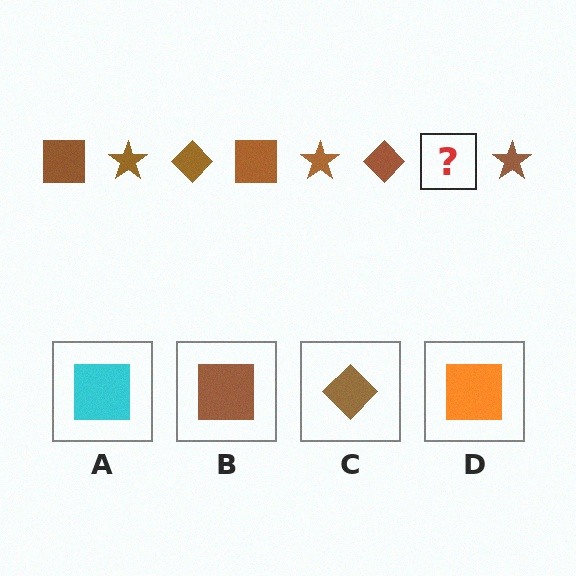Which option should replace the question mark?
Option B.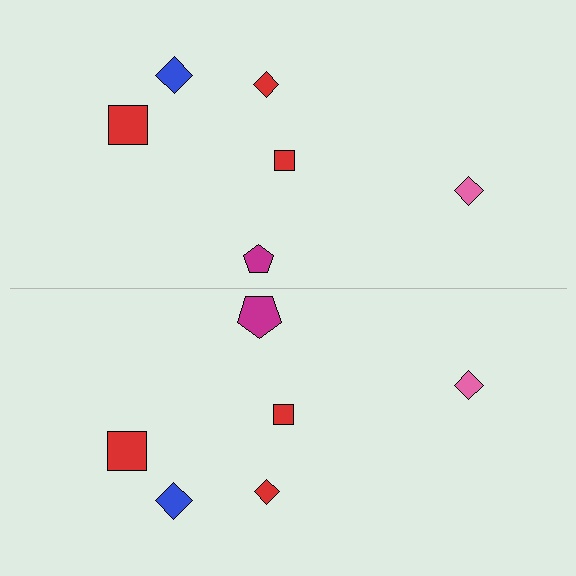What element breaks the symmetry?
The magenta pentagon on the bottom side has a different size than its mirror counterpart.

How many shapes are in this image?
There are 12 shapes in this image.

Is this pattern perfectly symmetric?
No, the pattern is not perfectly symmetric. The magenta pentagon on the bottom side has a different size than its mirror counterpart.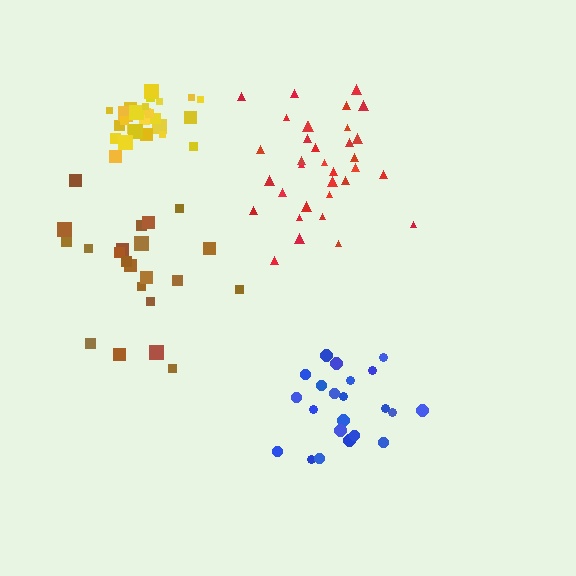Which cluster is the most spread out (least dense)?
Brown.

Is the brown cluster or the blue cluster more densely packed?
Blue.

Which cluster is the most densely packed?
Yellow.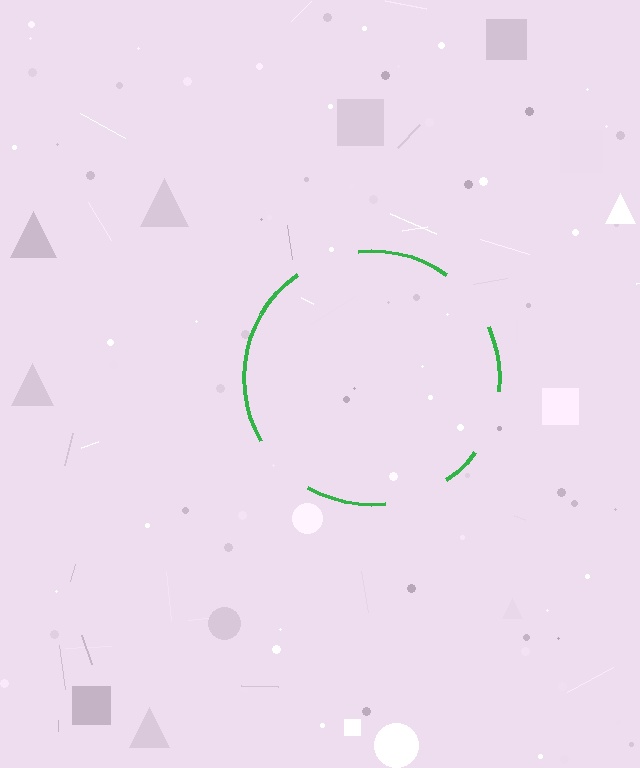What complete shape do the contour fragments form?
The contour fragments form a circle.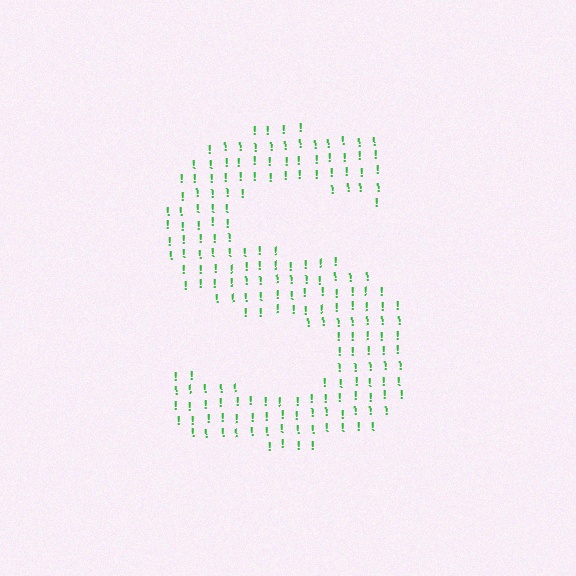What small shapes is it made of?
It is made of small exclamation marks.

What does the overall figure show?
The overall figure shows the letter S.